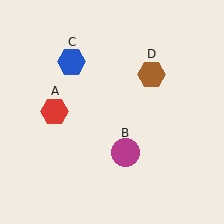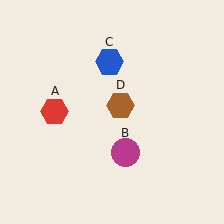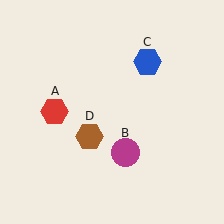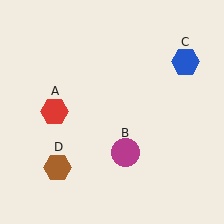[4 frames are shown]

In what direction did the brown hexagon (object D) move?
The brown hexagon (object D) moved down and to the left.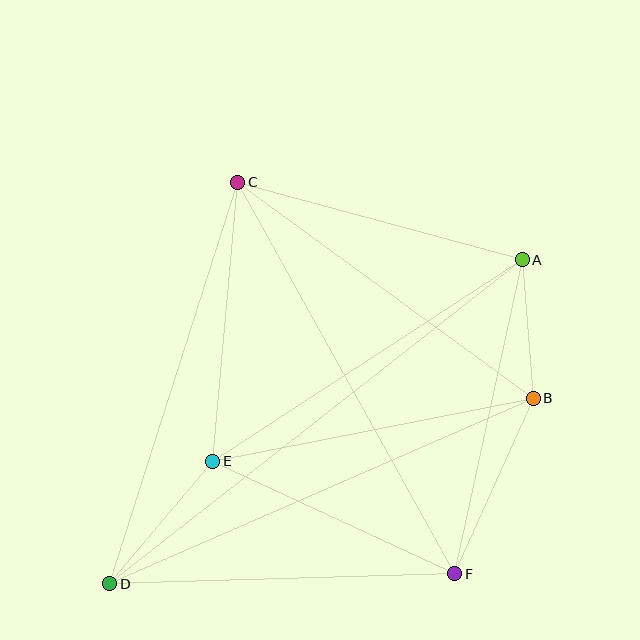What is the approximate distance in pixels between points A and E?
The distance between A and E is approximately 370 pixels.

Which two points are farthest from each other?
Points A and D are farthest from each other.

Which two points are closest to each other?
Points A and B are closest to each other.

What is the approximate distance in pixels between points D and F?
The distance between D and F is approximately 345 pixels.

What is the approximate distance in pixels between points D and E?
The distance between D and E is approximately 160 pixels.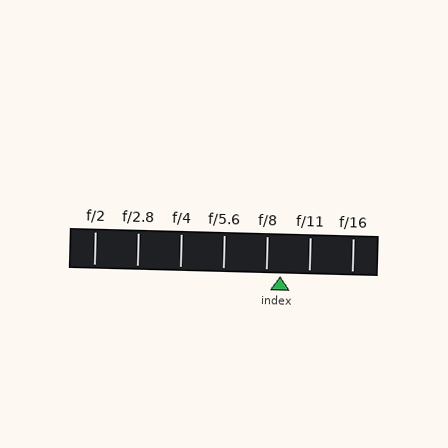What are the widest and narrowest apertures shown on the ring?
The widest aperture shown is f/2 and the narrowest is f/16.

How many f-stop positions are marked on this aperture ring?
There are 7 f-stop positions marked.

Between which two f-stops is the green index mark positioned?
The index mark is between f/8 and f/11.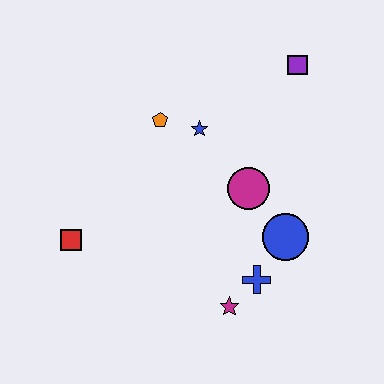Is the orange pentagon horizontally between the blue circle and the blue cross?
No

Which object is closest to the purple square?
The blue star is closest to the purple square.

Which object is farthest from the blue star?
The magenta star is farthest from the blue star.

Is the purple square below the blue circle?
No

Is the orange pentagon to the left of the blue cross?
Yes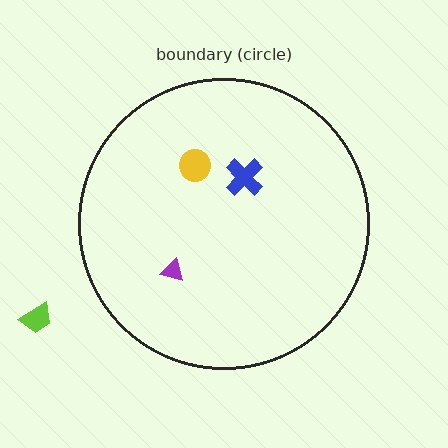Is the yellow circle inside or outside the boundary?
Inside.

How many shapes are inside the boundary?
3 inside, 1 outside.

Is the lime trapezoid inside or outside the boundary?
Outside.